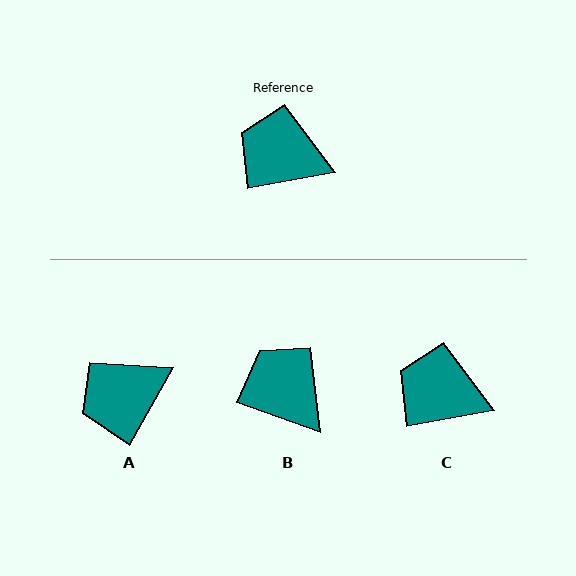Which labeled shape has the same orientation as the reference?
C.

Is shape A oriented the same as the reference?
No, it is off by about 50 degrees.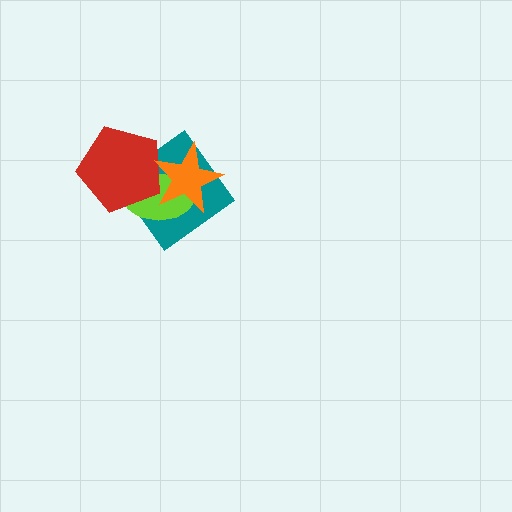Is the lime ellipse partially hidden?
Yes, it is partially covered by another shape.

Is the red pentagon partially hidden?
Yes, it is partially covered by another shape.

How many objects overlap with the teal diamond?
3 objects overlap with the teal diamond.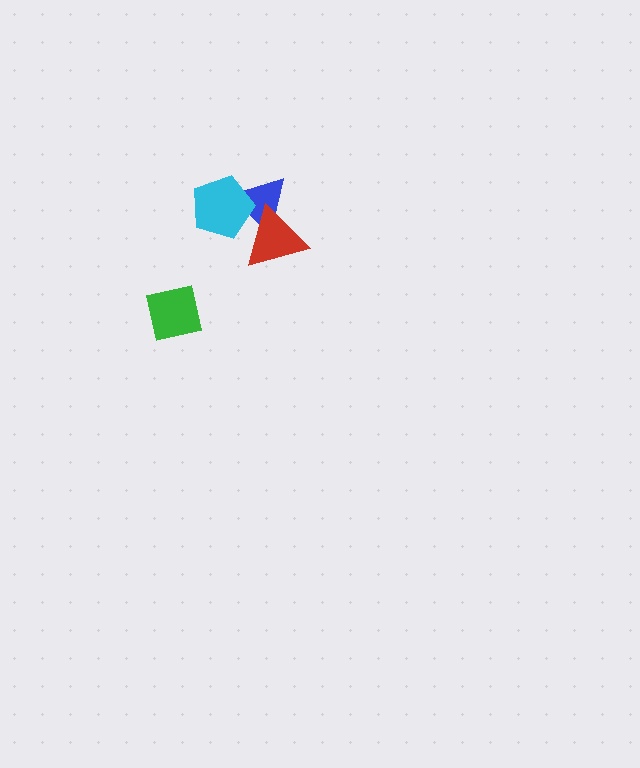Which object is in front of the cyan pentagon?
The red triangle is in front of the cyan pentagon.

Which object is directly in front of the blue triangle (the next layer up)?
The cyan pentagon is directly in front of the blue triangle.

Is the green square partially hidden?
No, no other shape covers it.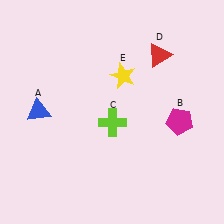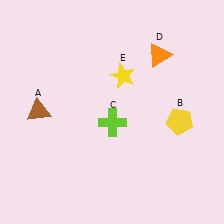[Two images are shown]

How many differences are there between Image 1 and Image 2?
There are 3 differences between the two images.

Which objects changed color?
A changed from blue to brown. B changed from magenta to yellow. D changed from red to orange.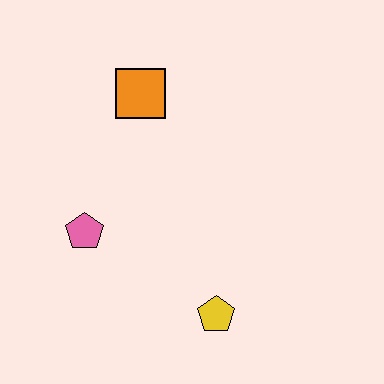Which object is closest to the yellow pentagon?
The pink pentagon is closest to the yellow pentagon.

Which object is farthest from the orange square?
The yellow pentagon is farthest from the orange square.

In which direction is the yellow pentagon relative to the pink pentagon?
The yellow pentagon is to the right of the pink pentagon.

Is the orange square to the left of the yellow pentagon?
Yes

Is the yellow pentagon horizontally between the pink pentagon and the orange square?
No